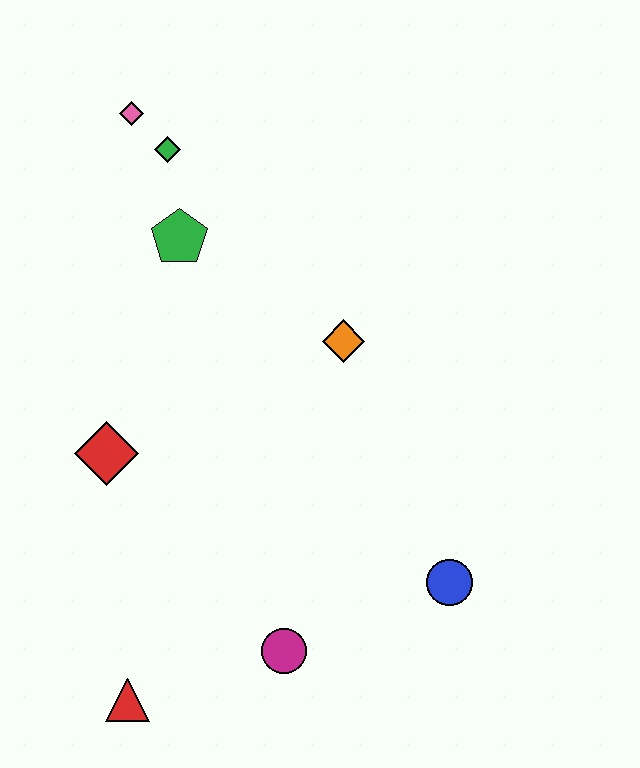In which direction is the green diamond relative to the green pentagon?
The green diamond is above the green pentagon.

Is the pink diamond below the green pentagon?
No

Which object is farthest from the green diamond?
The red triangle is farthest from the green diamond.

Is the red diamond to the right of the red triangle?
No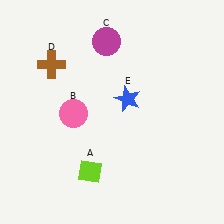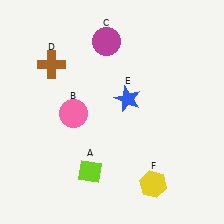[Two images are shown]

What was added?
A yellow hexagon (F) was added in Image 2.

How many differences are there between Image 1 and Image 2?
There is 1 difference between the two images.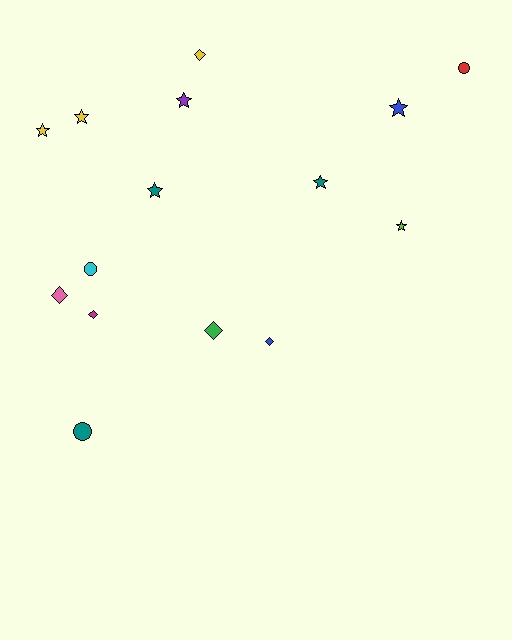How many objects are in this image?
There are 15 objects.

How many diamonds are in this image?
There are 5 diamonds.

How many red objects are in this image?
There is 1 red object.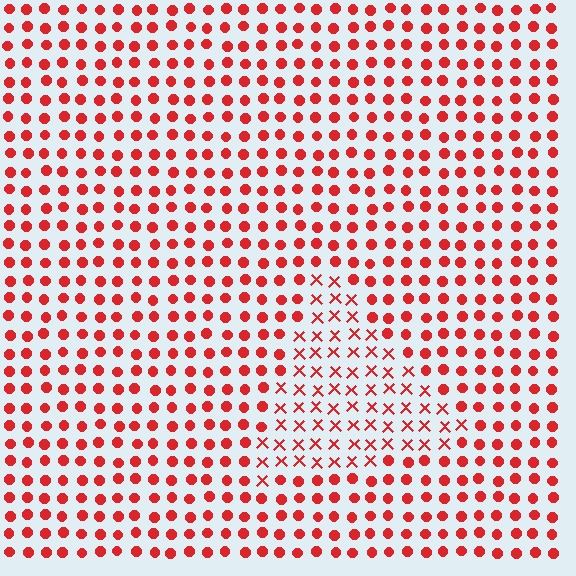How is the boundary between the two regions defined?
The boundary is defined by a change in element shape: X marks inside vs. circles outside. All elements share the same color and spacing.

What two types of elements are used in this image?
The image uses X marks inside the triangle region and circles outside it.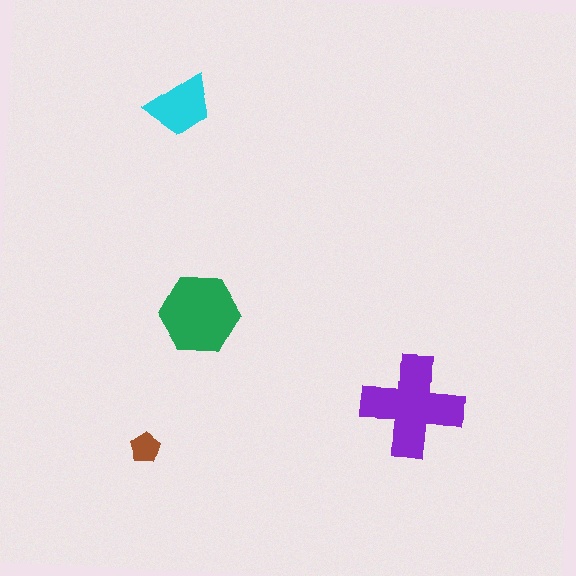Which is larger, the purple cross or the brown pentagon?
The purple cross.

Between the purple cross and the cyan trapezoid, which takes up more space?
The purple cross.